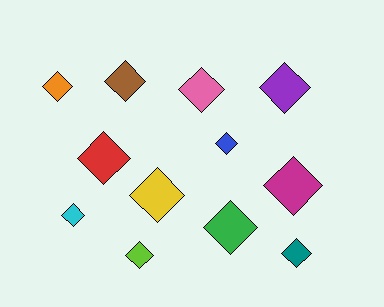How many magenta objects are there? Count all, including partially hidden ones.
There is 1 magenta object.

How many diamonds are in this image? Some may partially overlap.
There are 12 diamonds.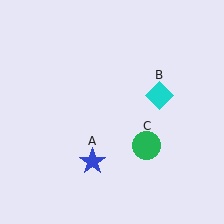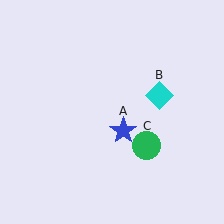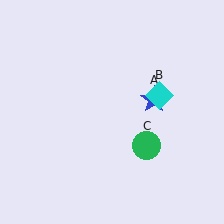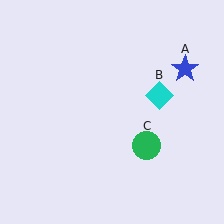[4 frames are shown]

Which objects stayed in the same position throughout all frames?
Cyan diamond (object B) and green circle (object C) remained stationary.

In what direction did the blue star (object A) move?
The blue star (object A) moved up and to the right.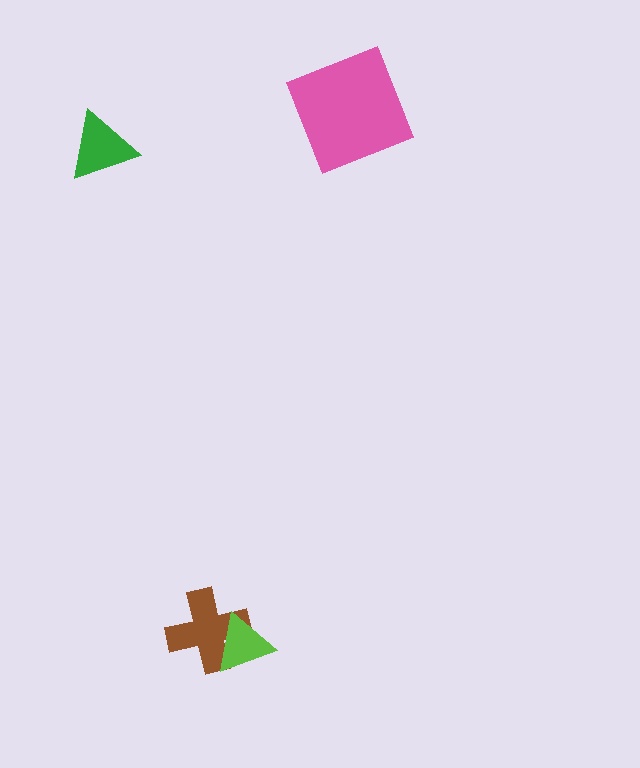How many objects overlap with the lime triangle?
1 object overlaps with the lime triangle.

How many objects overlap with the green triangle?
0 objects overlap with the green triangle.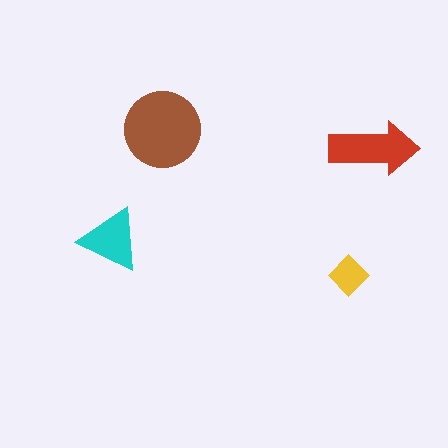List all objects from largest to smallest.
The brown circle, the red arrow, the cyan triangle, the yellow diamond.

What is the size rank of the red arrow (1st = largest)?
2nd.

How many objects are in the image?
There are 4 objects in the image.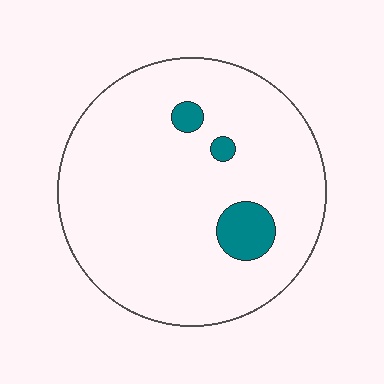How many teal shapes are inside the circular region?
3.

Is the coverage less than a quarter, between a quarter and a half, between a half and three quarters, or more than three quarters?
Less than a quarter.